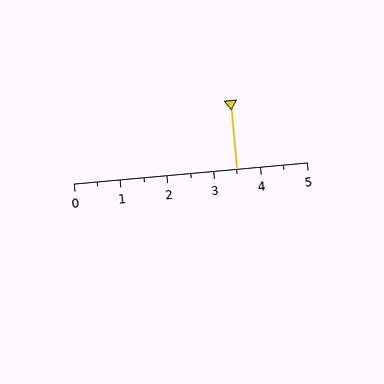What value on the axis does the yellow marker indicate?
The marker indicates approximately 3.5.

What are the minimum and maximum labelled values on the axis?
The axis runs from 0 to 5.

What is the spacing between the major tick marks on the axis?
The major ticks are spaced 1 apart.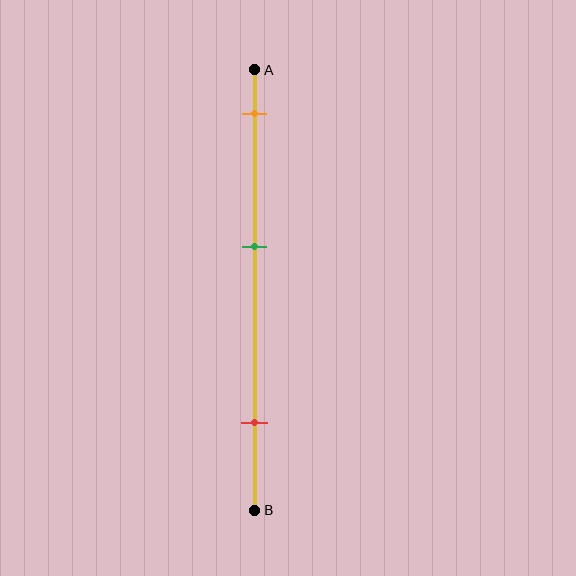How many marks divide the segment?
There are 3 marks dividing the segment.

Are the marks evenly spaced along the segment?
Yes, the marks are approximately evenly spaced.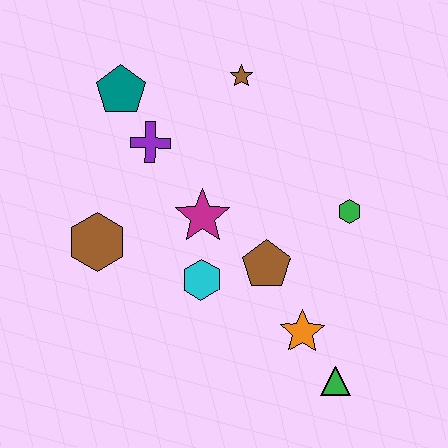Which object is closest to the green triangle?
The orange star is closest to the green triangle.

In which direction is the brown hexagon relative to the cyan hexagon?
The brown hexagon is to the left of the cyan hexagon.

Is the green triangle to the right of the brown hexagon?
Yes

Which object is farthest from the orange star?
The teal pentagon is farthest from the orange star.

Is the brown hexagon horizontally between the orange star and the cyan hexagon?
No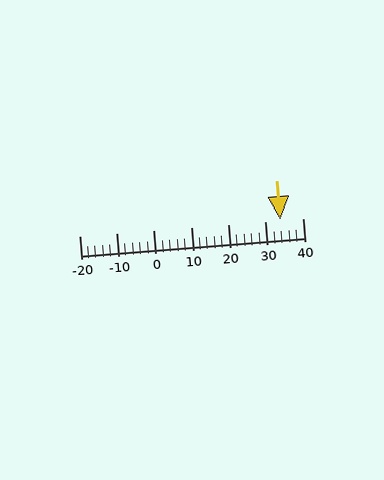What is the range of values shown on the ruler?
The ruler shows values from -20 to 40.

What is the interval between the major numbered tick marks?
The major tick marks are spaced 10 units apart.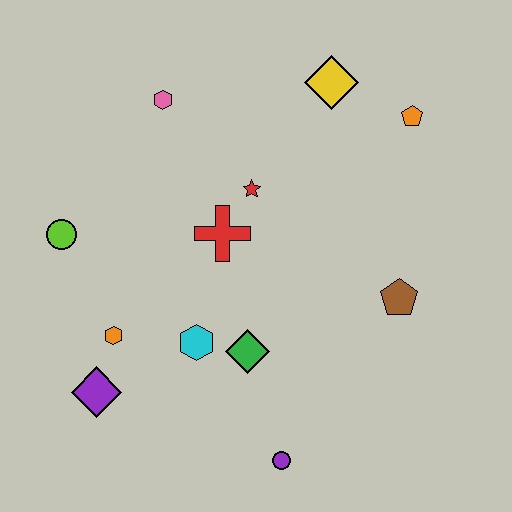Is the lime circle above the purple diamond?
Yes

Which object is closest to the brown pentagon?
The green diamond is closest to the brown pentagon.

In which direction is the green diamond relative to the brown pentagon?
The green diamond is to the left of the brown pentagon.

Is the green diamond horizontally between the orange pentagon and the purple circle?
No